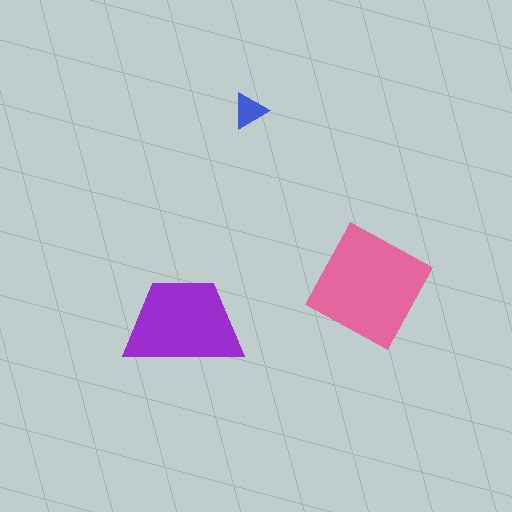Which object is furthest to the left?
The purple trapezoid is leftmost.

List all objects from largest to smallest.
The pink square, the purple trapezoid, the blue triangle.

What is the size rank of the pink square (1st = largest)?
1st.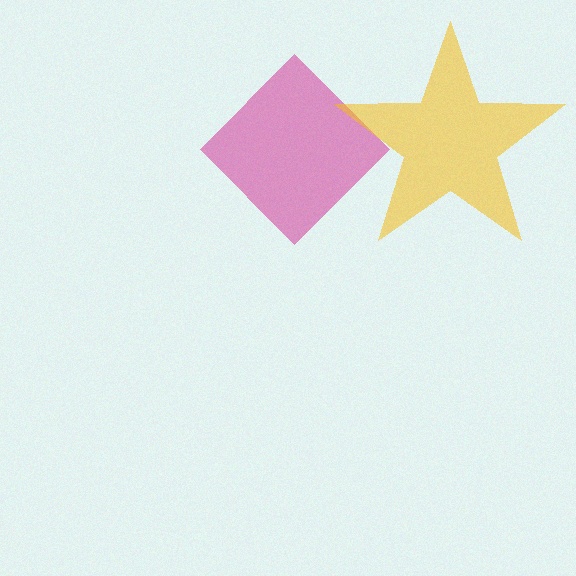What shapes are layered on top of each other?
The layered shapes are: a magenta diamond, a yellow star.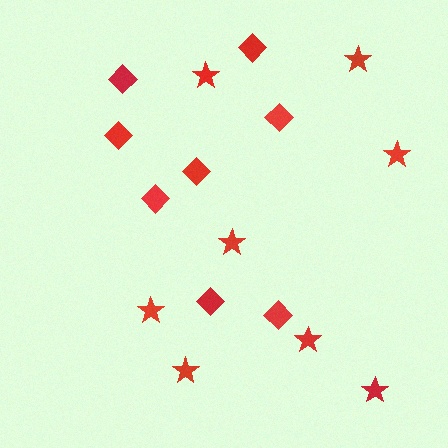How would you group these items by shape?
There are 2 groups: one group of stars (8) and one group of diamonds (8).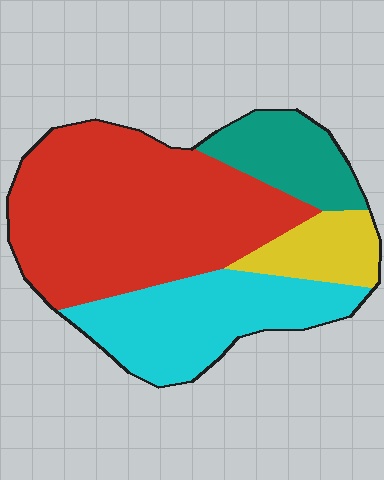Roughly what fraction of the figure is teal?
Teal takes up about one eighth (1/8) of the figure.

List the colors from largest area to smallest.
From largest to smallest: red, cyan, teal, yellow.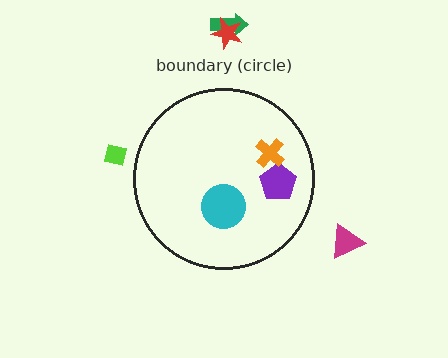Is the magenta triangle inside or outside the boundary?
Outside.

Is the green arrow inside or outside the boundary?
Outside.